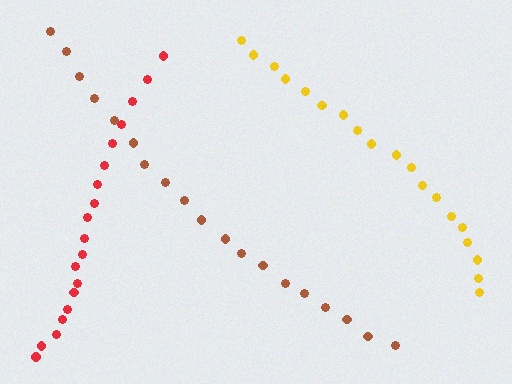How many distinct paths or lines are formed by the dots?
There are 3 distinct paths.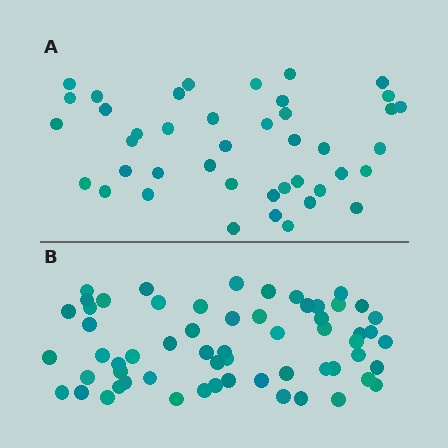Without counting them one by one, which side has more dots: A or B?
Region B (the bottom region) has more dots.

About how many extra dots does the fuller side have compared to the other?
Region B has approximately 20 more dots than region A.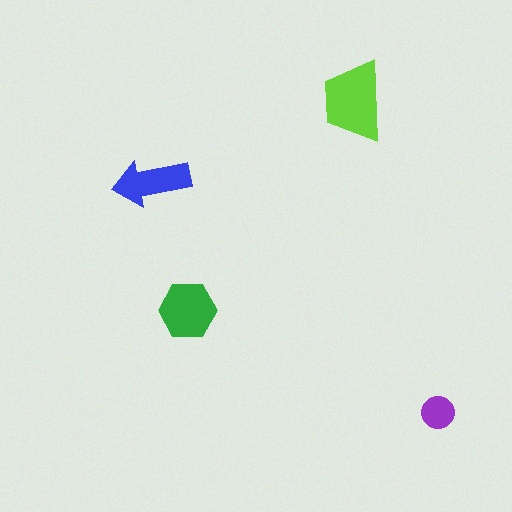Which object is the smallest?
The purple circle.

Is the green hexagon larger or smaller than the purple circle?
Larger.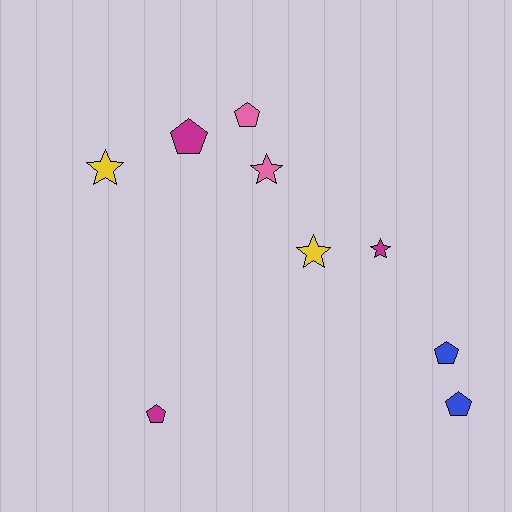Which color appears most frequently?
Magenta, with 3 objects.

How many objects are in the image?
There are 9 objects.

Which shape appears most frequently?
Pentagon, with 5 objects.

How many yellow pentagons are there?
There are no yellow pentagons.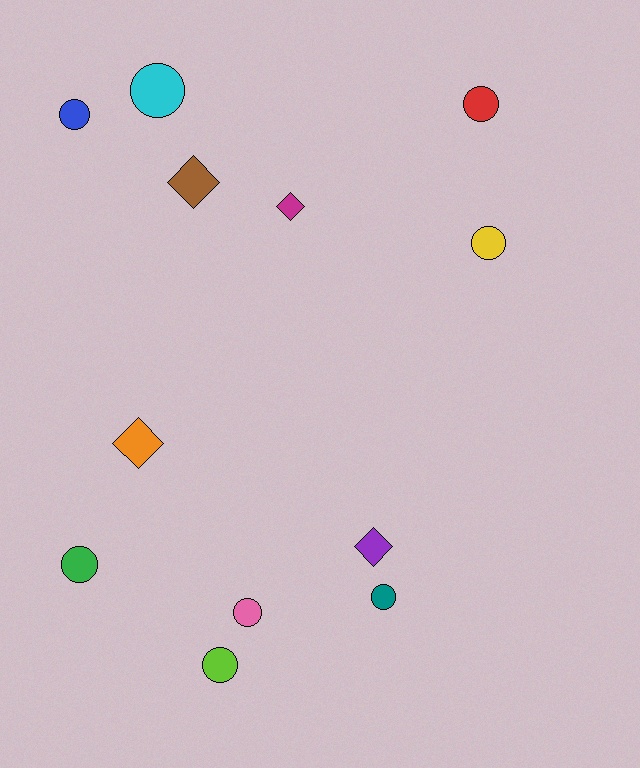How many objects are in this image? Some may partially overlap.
There are 12 objects.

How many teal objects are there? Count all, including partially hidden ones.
There is 1 teal object.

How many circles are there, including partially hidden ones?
There are 8 circles.